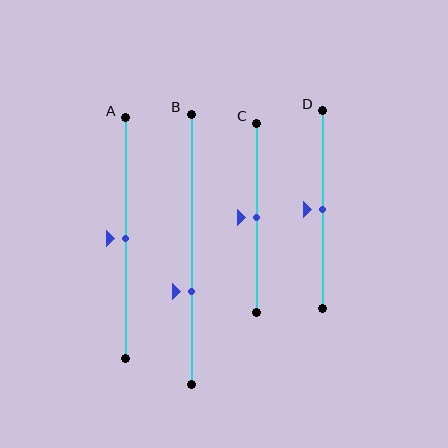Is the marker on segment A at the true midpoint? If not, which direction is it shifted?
Yes, the marker on segment A is at the true midpoint.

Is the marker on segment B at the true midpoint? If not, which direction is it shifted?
No, the marker on segment B is shifted downward by about 16% of the segment length.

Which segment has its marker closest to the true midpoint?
Segment A has its marker closest to the true midpoint.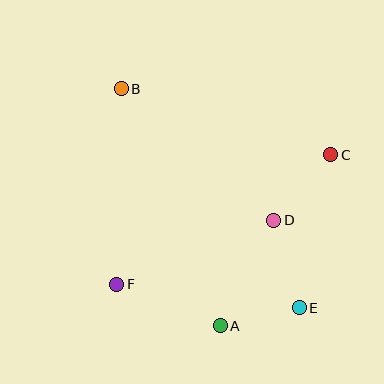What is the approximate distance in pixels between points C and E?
The distance between C and E is approximately 156 pixels.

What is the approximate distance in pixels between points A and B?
The distance between A and B is approximately 257 pixels.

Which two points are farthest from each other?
Points B and E are farthest from each other.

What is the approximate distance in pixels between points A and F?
The distance between A and F is approximately 111 pixels.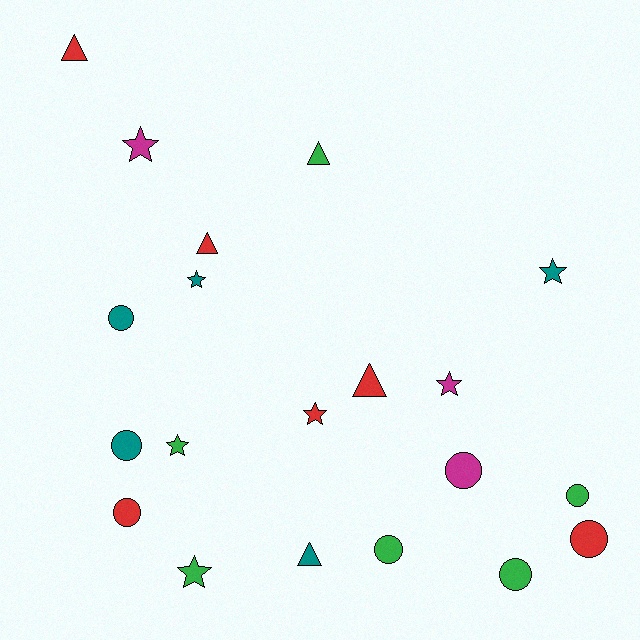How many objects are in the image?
There are 20 objects.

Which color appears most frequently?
Green, with 6 objects.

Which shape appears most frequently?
Circle, with 8 objects.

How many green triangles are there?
There is 1 green triangle.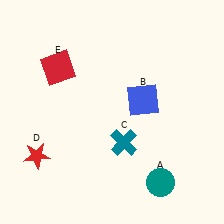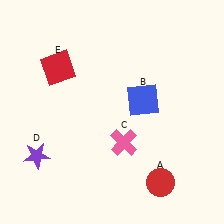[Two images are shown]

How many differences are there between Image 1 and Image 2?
There are 3 differences between the two images.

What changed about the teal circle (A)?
In Image 1, A is teal. In Image 2, it changed to red.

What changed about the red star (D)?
In Image 1, D is red. In Image 2, it changed to purple.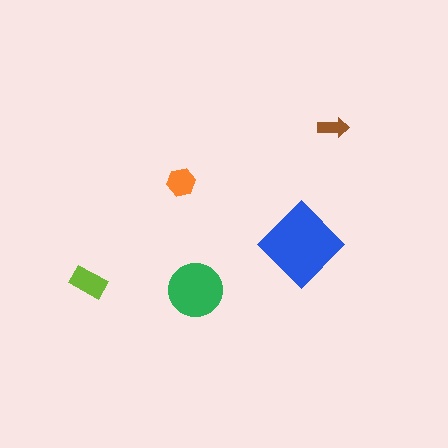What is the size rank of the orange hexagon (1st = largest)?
4th.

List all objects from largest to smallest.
The blue diamond, the green circle, the lime rectangle, the orange hexagon, the brown arrow.